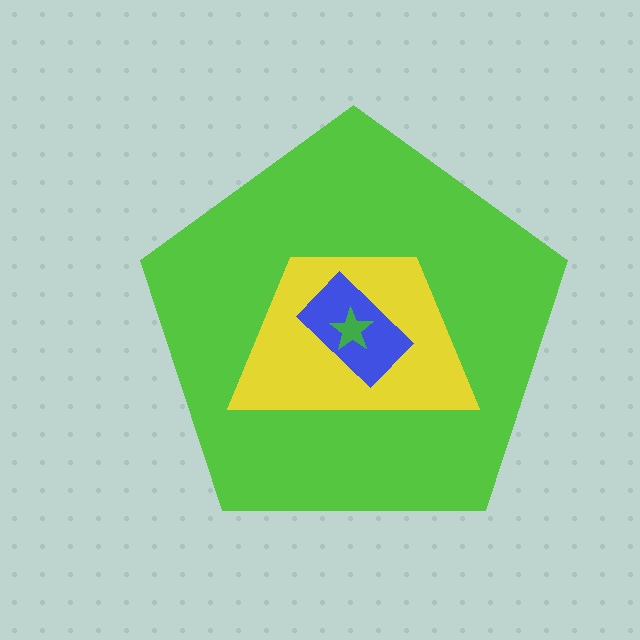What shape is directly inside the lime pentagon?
The yellow trapezoid.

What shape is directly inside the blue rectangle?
The green star.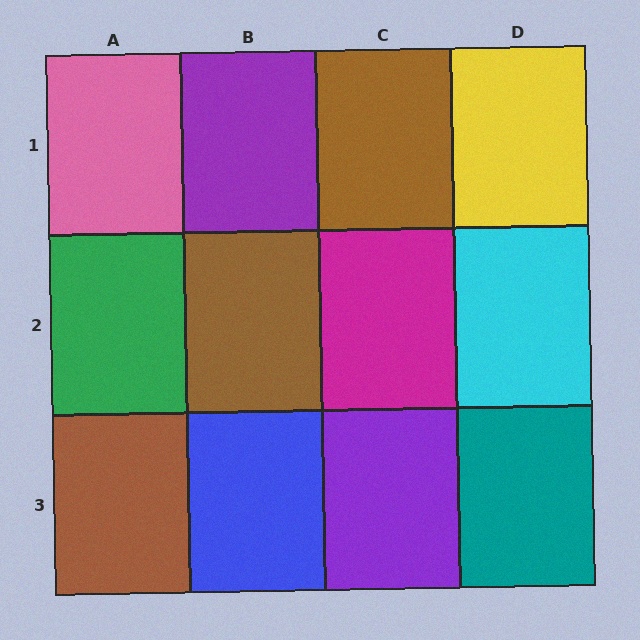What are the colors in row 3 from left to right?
Brown, blue, purple, teal.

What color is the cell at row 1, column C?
Brown.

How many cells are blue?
1 cell is blue.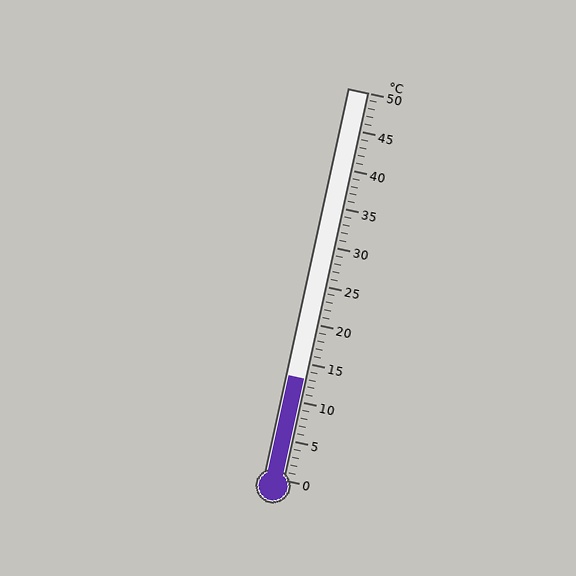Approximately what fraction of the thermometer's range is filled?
The thermometer is filled to approximately 25% of its range.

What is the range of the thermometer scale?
The thermometer scale ranges from 0°C to 50°C.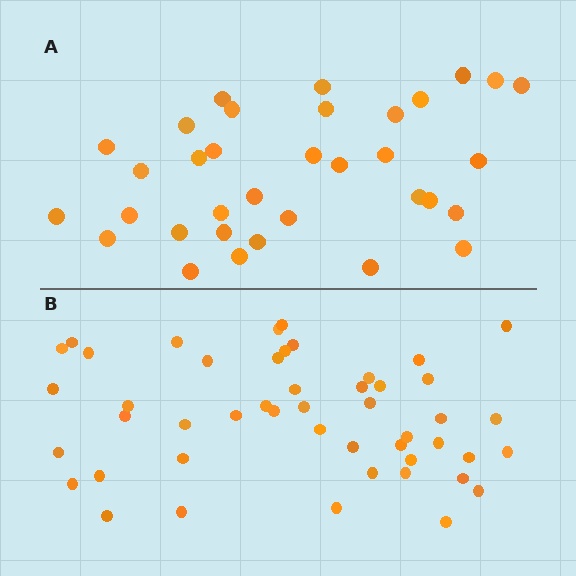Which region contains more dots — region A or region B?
Region B (the bottom region) has more dots.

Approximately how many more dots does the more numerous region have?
Region B has approximately 15 more dots than region A.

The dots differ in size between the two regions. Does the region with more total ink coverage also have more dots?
No. Region A has more total ink coverage because its dots are larger, but region B actually contains more individual dots. Total area can be misleading — the number of items is what matters here.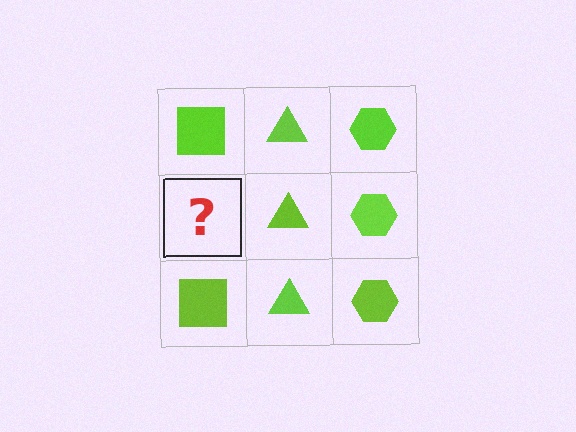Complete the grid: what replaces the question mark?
The question mark should be replaced with a lime square.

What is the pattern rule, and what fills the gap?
The rule is that each column has a consistent shape. The gap should be filled with a lime square.